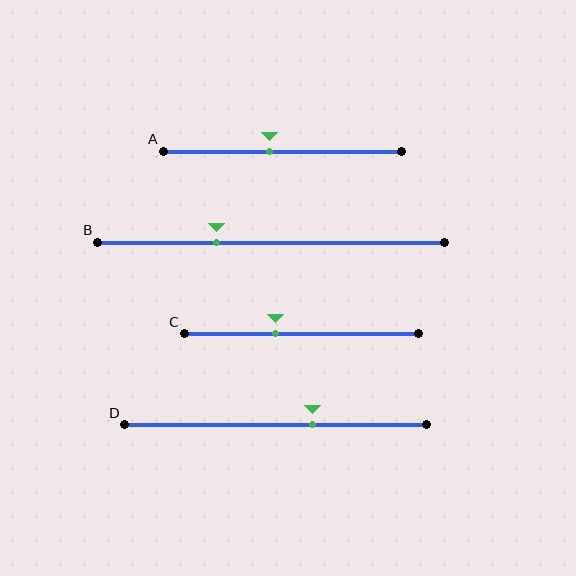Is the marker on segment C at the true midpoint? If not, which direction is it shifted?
No, the marker on segment C is shifted to the left by about 11% of the segment length.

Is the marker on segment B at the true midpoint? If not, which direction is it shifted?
No, the marker on segment B is shifted to the left by about 16% of the segment length.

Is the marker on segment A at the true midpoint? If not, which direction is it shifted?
No, the marker on segment A is shifted to the left by about 6% of the segment length.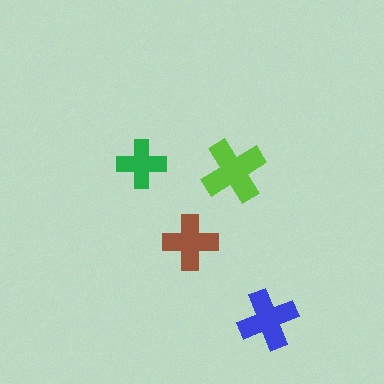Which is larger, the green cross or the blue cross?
The blue one.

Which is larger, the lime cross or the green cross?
The lime one.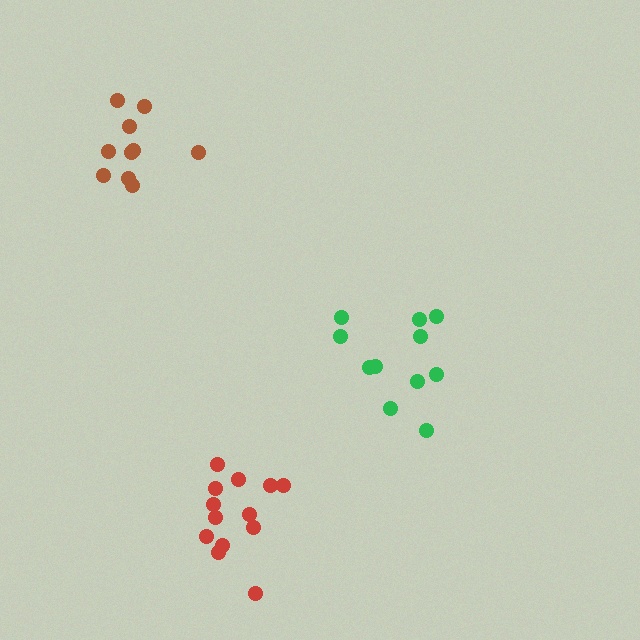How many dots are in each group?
Group 1: 11 dots, Group 2: 13 dots, Group 3: 10 dots (34 total).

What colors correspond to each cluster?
The clusters are colored: green, red, brown.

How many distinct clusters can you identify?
There are 3 distinct clusters.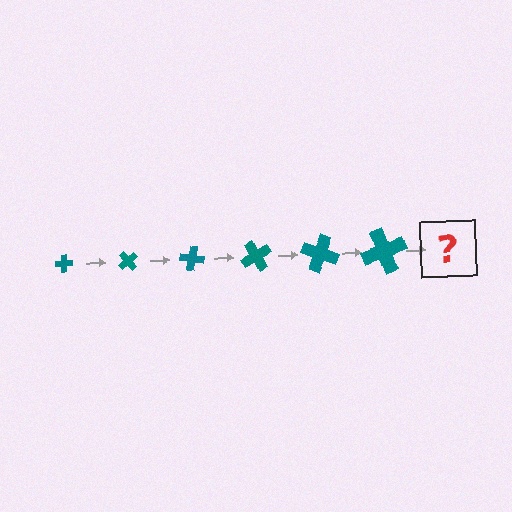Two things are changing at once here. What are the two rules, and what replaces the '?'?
The two rules are that the cross grows larger each step and it rotates 50 degrees each step. The '?' should be a cross, larger than the previous one and rotated 300 degrees from the start.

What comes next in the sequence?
The next element should be a cross, larger than the previous one and rotated 300 degrees from the start.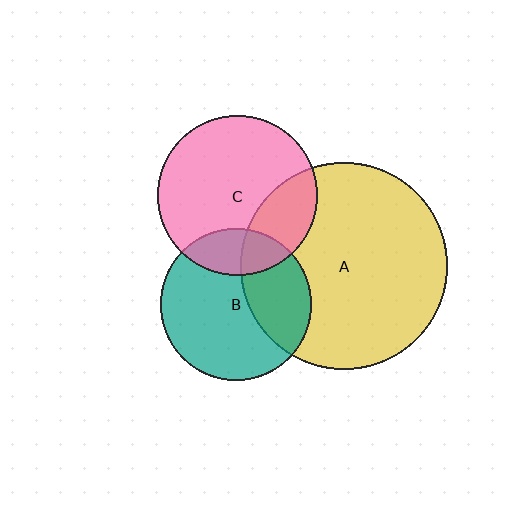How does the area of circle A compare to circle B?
Approximately 1.9 times.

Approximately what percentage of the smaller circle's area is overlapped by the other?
Approximately 25%.